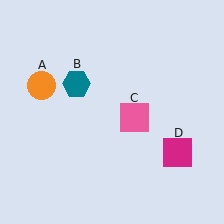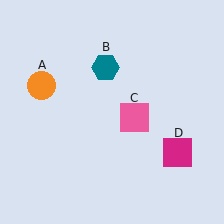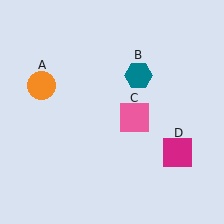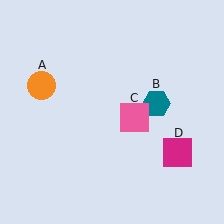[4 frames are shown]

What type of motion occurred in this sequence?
The teal hexagon (object B) rotated clockwise around the center of the scene.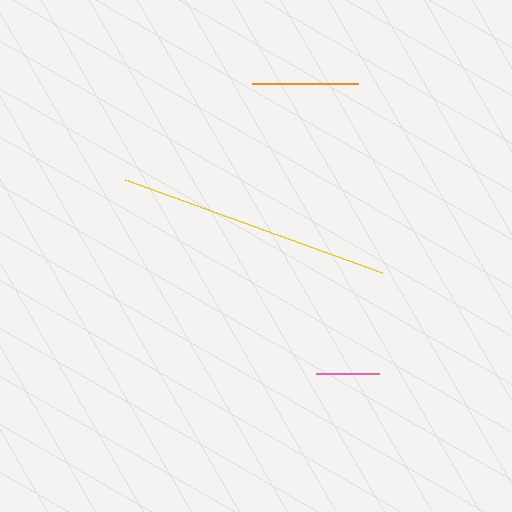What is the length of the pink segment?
The pink segment is approximately 63 pixels long.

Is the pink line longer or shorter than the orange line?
The orange line is longer than the pink line.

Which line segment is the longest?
The yellow line is the longest at approximately 273 pixels.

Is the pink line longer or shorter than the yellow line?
The yellow line is longer than the pink line.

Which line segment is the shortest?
The pink line is the shortest at approximately 63 pixels.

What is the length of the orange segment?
The orange segment is approximately 106 pixels long.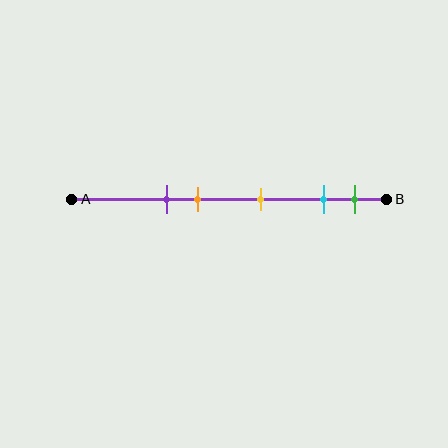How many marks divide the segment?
There are 5 marks dividing the segment.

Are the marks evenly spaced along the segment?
No, the marks are not evenly spaced.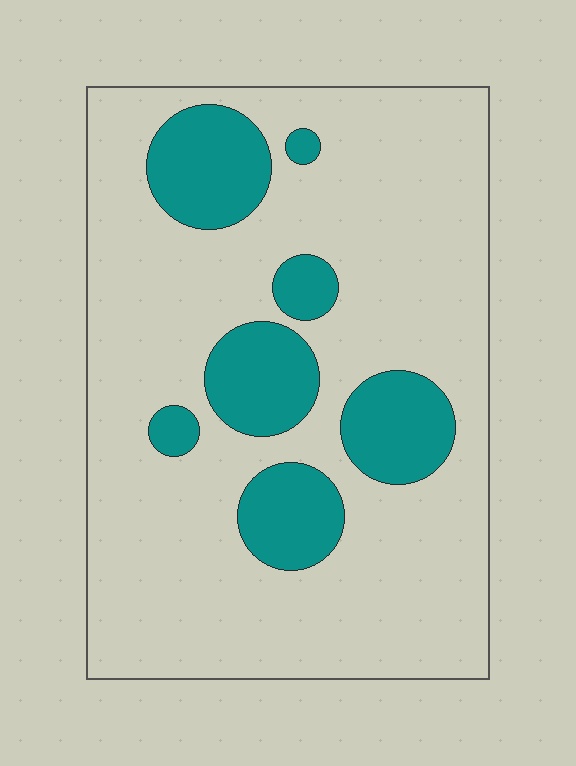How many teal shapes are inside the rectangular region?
7.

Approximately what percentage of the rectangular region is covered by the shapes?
Approximately 20%.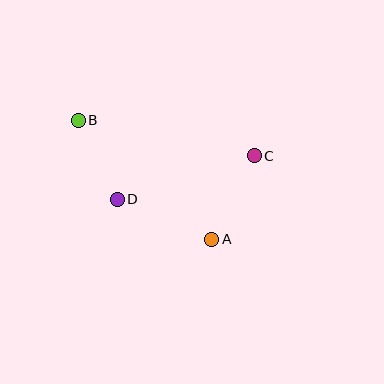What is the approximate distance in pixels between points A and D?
The distance between A and D is approximately 102 pixels.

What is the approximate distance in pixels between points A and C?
The distance between A and C is approximately 94 pixels.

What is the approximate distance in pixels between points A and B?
The distance between A and B is approximately 179 pixels.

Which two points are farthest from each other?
Points B and C are farthest from each other.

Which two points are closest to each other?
Points B and D are closest to each other.